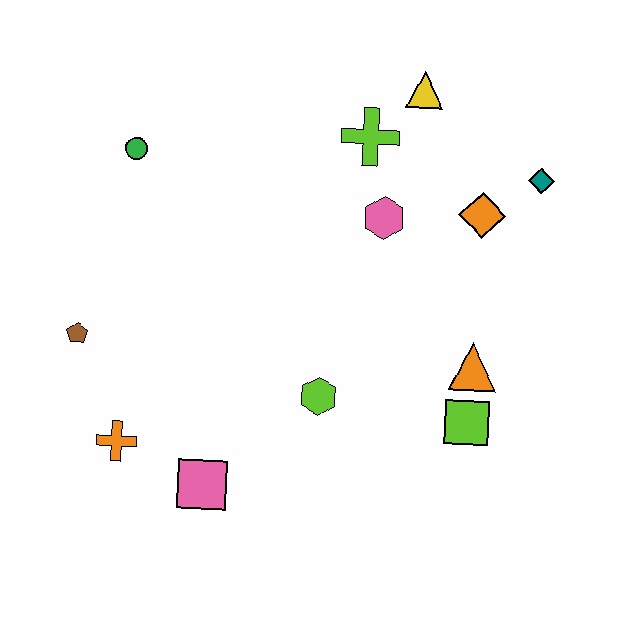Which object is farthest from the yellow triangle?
The orange cross is farthest from the yellow triangle.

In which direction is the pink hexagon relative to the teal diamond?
The pink hexagon is to the left of the teal diamond.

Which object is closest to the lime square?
The orange triangle is closest to the lime square.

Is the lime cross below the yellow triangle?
Yes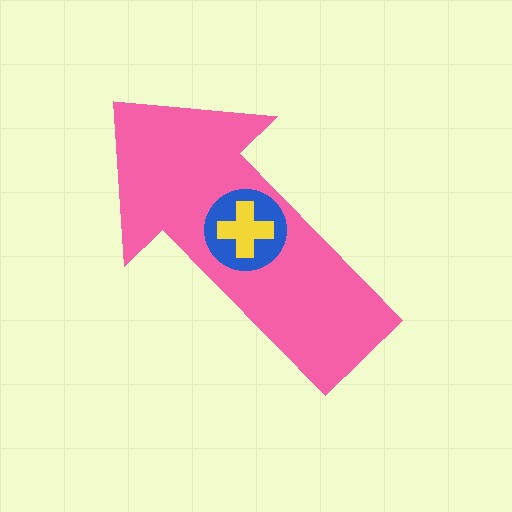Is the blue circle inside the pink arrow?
Yes.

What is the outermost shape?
The pink arrow.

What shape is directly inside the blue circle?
The yellow cross.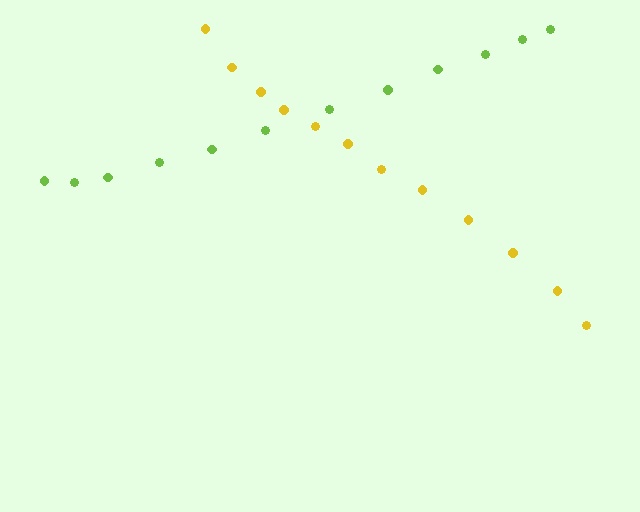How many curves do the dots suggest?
There are 2 distinct paths.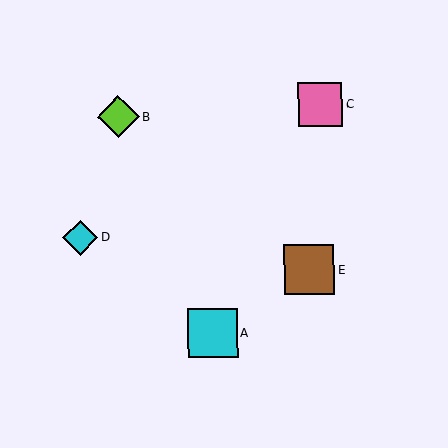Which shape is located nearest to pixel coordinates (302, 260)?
The brown square (labeled E) at (309, 270) is nearest to that location.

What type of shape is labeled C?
Shape C is a pink square.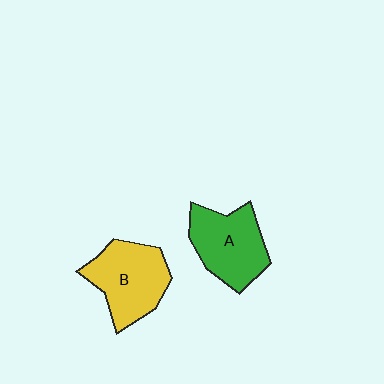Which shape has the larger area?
Shape B (yellow).